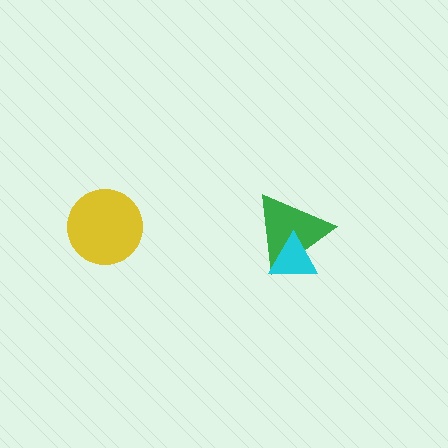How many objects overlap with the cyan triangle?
1 object overlaps with the cyan triangle.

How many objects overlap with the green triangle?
1 object overlaps with the green triangle.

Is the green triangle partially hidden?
Yes, it is partially covered by another shape.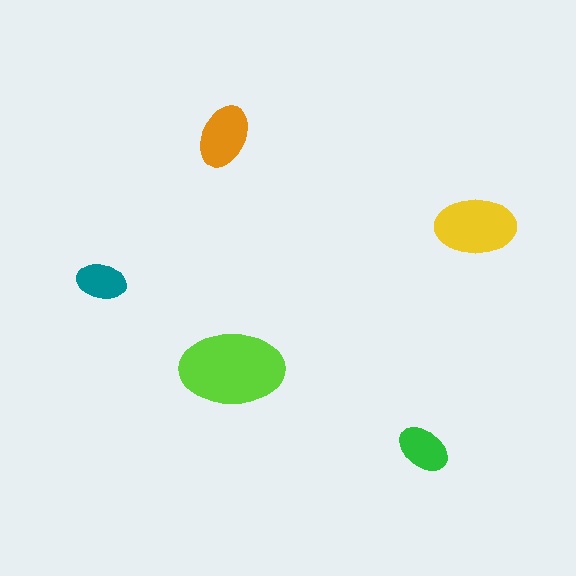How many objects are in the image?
There are 5 objects in the image.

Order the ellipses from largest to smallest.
the lime one, the yellow one, the orange one, the green one, the teal one.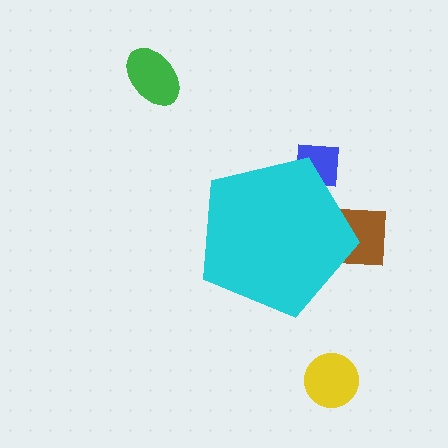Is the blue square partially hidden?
Yes, the blue square is partially hidden behind the cyan pentagon.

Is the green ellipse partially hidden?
No, the green ellipse is fully visible.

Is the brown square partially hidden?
Yes, the brown square is partially hidden behind the cyan pentagon.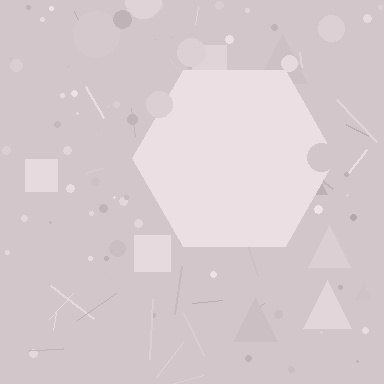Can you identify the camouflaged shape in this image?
The camouflaged shape is a hexagon.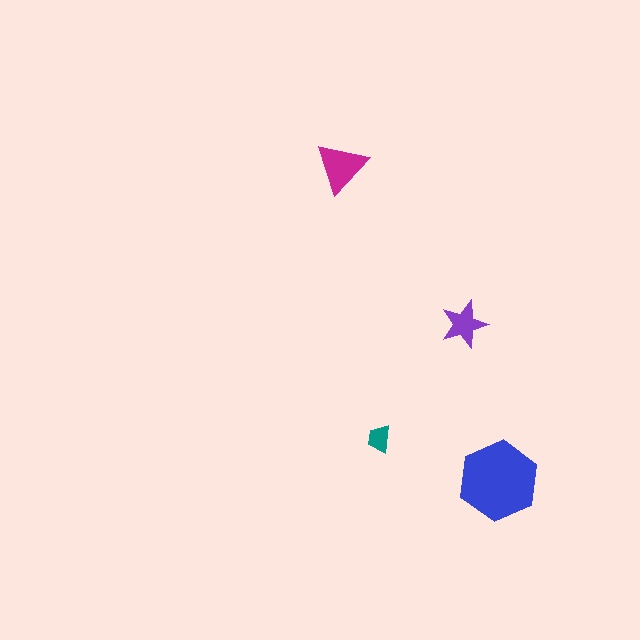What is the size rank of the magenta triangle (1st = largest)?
2nd.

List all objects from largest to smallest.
The blue hexagon, the magenta triangle, the purple star, the teal trapezoid.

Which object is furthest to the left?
The magenta triangle is leftmost.